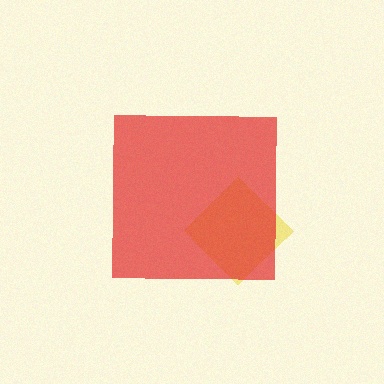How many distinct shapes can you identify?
There are 2 distinct shapes: a yellow diamond, a red square.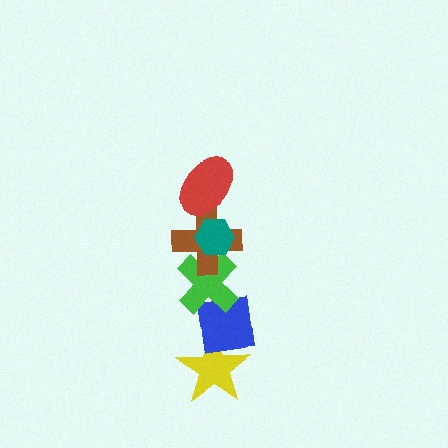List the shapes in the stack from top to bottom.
From top to bottom: the teal hexagon, the red ellipse, the brown cross, the green cross, the blue square, the yellow star.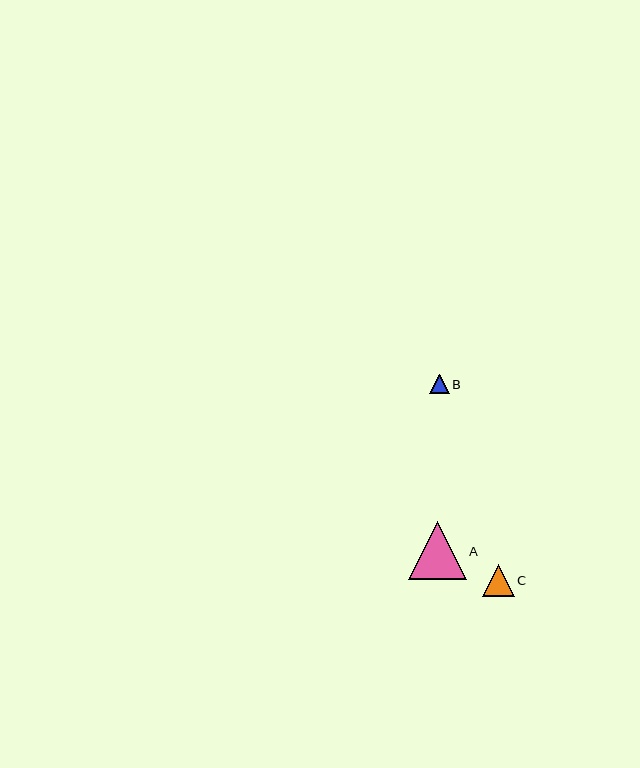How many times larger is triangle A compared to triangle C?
Triangle A is approximately 1.8 times the size of triangle C.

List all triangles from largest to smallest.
From largest to smallest: A, C, B.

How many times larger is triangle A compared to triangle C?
Triangle A is approximately 1.8 times the size of triangle C.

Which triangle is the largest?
Triangle A is the largest with a size of approximately 58 pixels.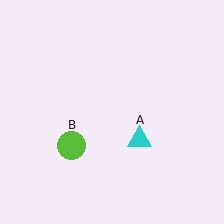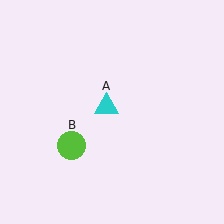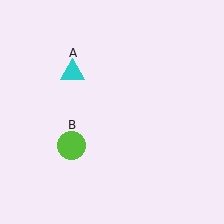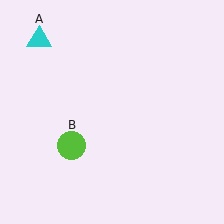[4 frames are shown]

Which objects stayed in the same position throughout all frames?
Lime circle (object B) remained stationary.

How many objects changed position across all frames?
1 object changed position: cyan triangle (object A).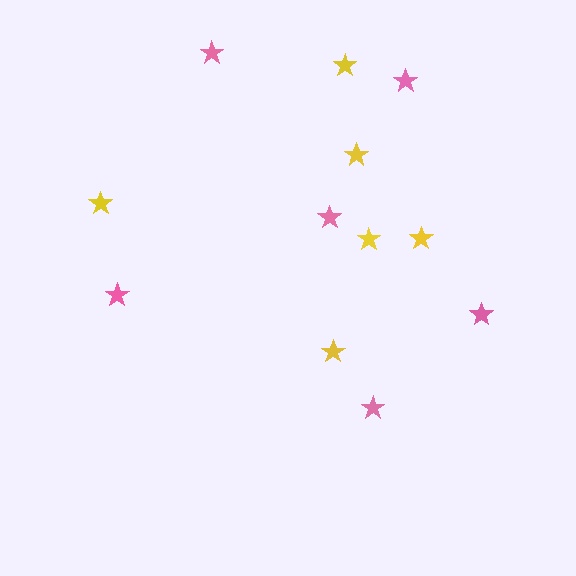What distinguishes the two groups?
There are 2 groups: one group of pink stars (6) and one group of yellow stars (6).